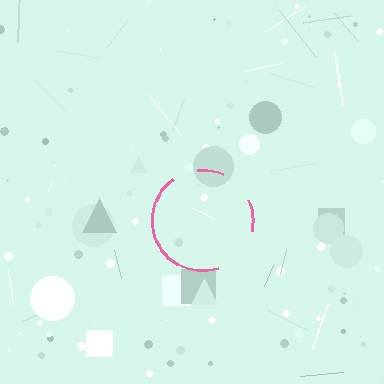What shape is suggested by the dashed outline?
The dashed outline suggests a circle.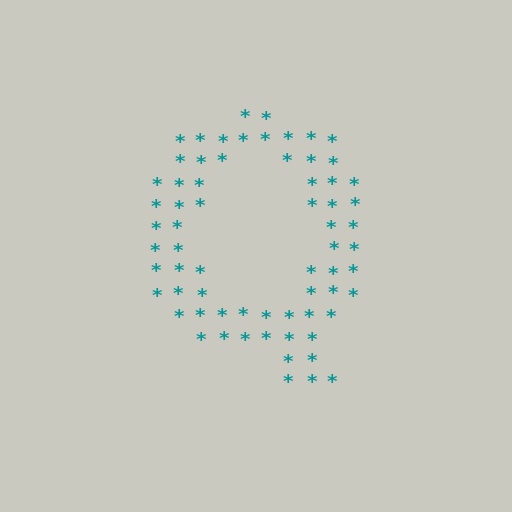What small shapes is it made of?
It is made of small asterisks.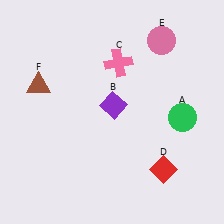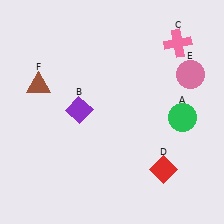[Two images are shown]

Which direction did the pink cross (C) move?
The pink cross (C) moved right.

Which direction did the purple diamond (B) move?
The purple diamond (B) moved left.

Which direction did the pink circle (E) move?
The pink circle (E) moved down.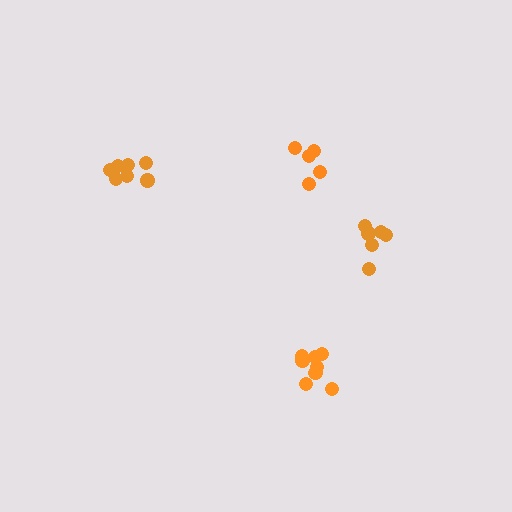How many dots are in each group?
Group 1: 7 dots, Group 2: 7 dots, Group 3: 5 dots, Group 4: 8 dots (27 total).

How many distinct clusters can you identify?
There are 4 distinct clusters.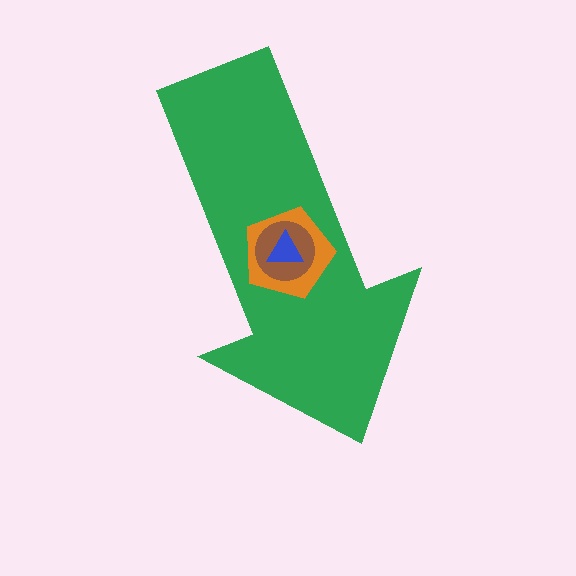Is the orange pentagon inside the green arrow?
Yes.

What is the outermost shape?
The green arrow.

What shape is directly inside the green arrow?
The orange pentagon.